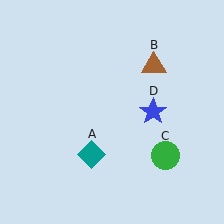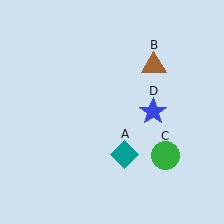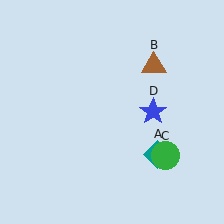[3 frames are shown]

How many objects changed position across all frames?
1 object changed position: teal diamond (object A).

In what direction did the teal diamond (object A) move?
The teal diamond (object A) moved right.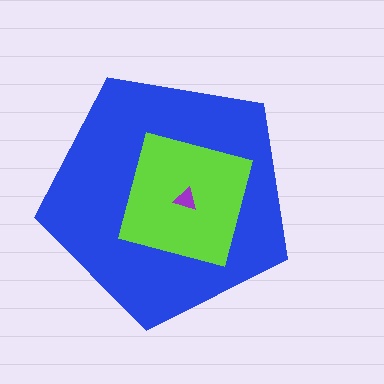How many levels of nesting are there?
3.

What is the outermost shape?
The blue pentagon.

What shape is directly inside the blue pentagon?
The lime square.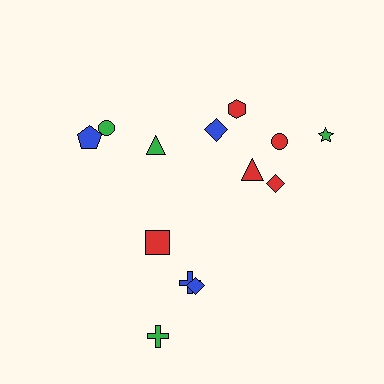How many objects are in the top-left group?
There are 3 objects.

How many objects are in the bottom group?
There are 4 objects.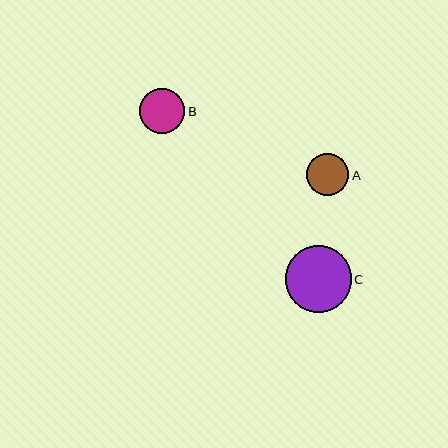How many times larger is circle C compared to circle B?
Circle C is approximately 1.5 times the size of circle B.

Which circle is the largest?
Circle C is the largest with a size of approximately 66 pixels.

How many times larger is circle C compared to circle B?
Circle C is approximately 1.5 times the size of circle B.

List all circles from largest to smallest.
From largest to smallest: C, B, A.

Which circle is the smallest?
Circle A is the smallest with a size of approximately 42 pixels.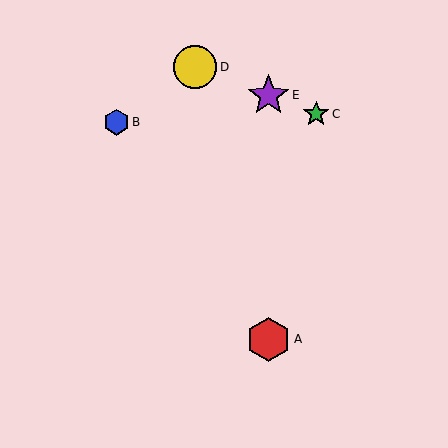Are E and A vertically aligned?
Yes, both are at x≈269.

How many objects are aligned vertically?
2 objects (A, E) are aligned vertically.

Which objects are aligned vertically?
Objects A, E are aligned vertically.